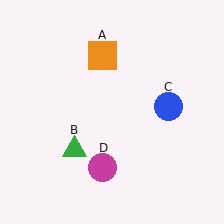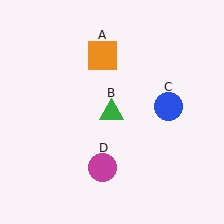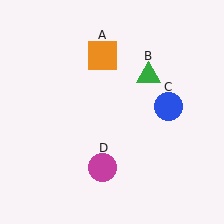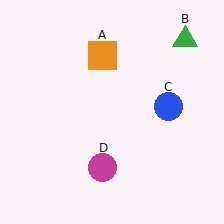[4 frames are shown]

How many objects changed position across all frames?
1 object changed position: green triangle (object B).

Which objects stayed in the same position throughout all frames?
Orange square (object A) and blue circle (object C) and magenta circle (object D) remained stationary.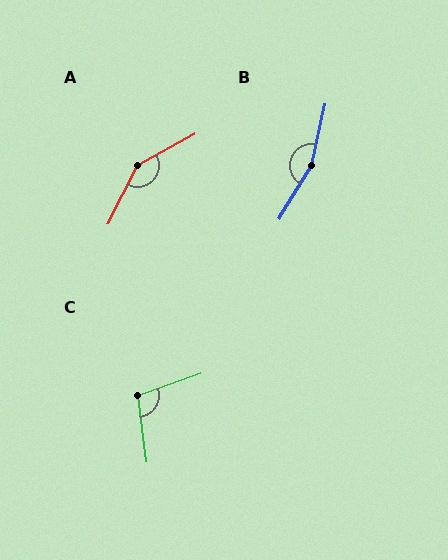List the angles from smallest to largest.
C (102°), A (146°), B (161°).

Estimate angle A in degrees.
Approximately 146 degrees.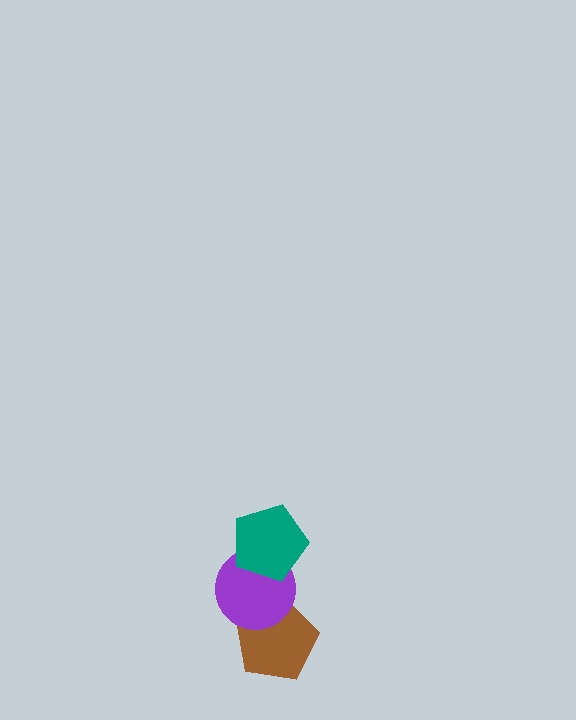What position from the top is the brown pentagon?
The brown pentagon is 3rd from the top.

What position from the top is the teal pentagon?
The teal pentagon is 1st from the top.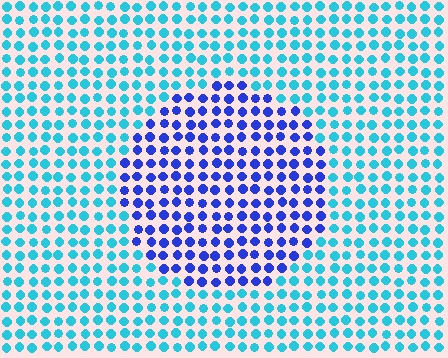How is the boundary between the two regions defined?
The boundary is defined purely by a slight shift in hue (about 48 degrees). Spacing, size, and orientation are identical on both sides.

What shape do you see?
I see a circle.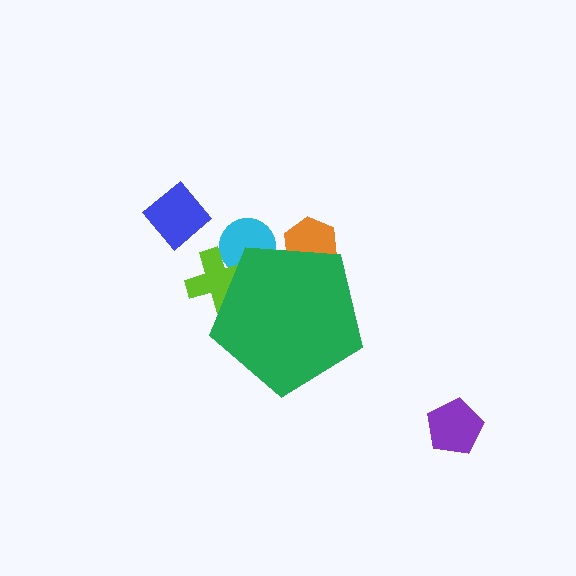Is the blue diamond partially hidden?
No, the blue diamond is fully visible.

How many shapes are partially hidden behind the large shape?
3 shapes are partially hidden.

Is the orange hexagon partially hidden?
Yes, the orange hexagon is partially hidden behind the green pentagon.